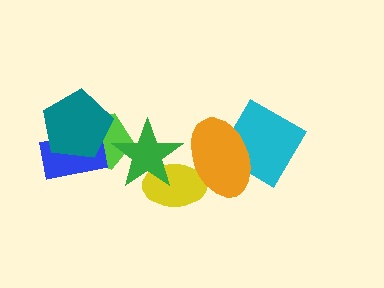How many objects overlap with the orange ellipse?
2 objects overlap with the orange ellipse.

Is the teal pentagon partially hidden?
No, no other shape covers it.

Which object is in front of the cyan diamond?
The orange ellipse is in front of the cyan diamond.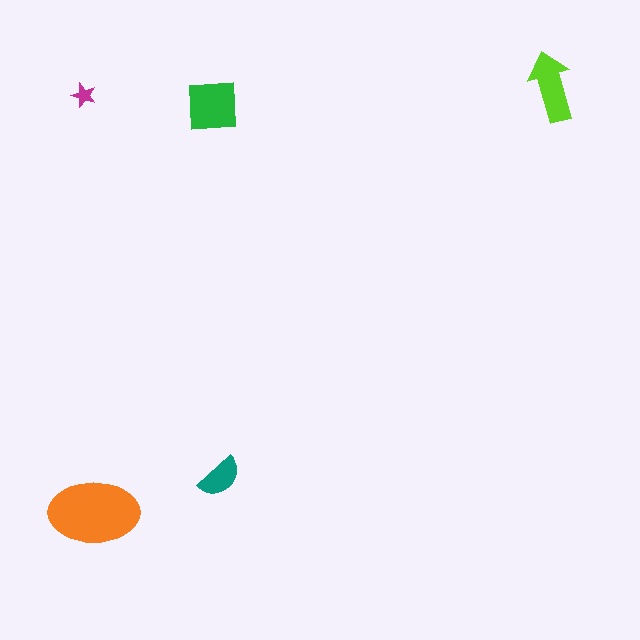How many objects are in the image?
There are 5 objects in the image.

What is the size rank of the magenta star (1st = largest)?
5th.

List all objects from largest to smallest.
The orange ellipse, the green square, the lime arrow, the teal semicircle, the magenta star.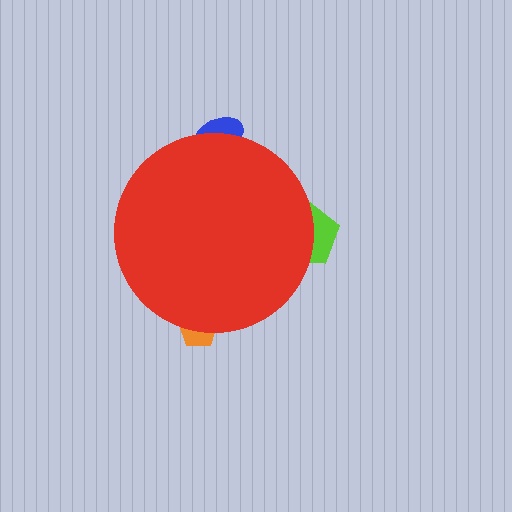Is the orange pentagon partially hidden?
Yes, the orange pentagon is partially hidden behind the red circle.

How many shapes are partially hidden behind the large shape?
3 shapes are partially hidden.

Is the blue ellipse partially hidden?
Yes, the blue ellipse is partially hidden behind the red circle.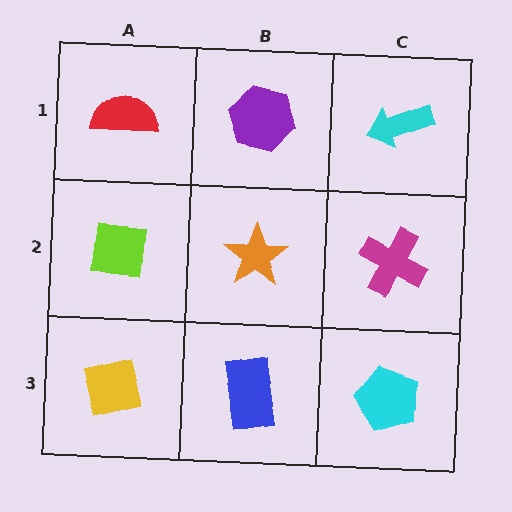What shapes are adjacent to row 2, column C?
A cyan arrow (row 1, column C), a cyan pentagon (row 3, column C), an orange star (row 2, column B).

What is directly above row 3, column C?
A magenta cross.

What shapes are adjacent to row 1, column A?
A lime square (row 2, column A), a purple hexagon (row 1, column B).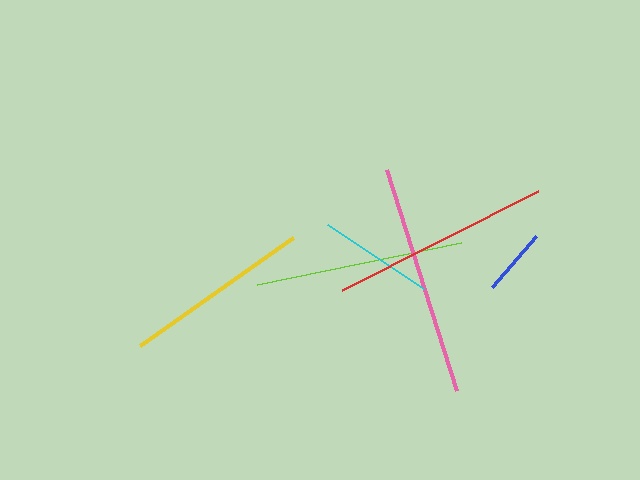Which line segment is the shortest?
The blue line is the shortest at approximately 67 pixels.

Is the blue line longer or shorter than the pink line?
The pink line is longer than the blue line.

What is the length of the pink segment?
The pink segment is approximately 232 pixels long.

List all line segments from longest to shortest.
From longest to shortest: pink, red, lime, yellow, cyan, blue.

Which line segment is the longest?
The pink line is the longest at approximately 232 pixels.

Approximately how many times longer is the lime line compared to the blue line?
The lime line is approximately 3.1 times the length of the blue line.